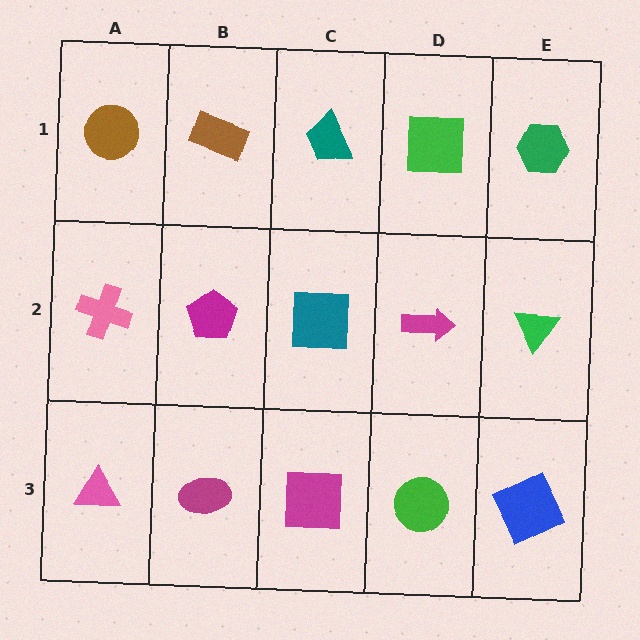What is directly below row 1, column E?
A green triangle.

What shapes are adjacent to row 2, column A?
A brown circle (row 1, column A), a pink triangle (row 3, column A), a magenta pentagon (row 2, column B).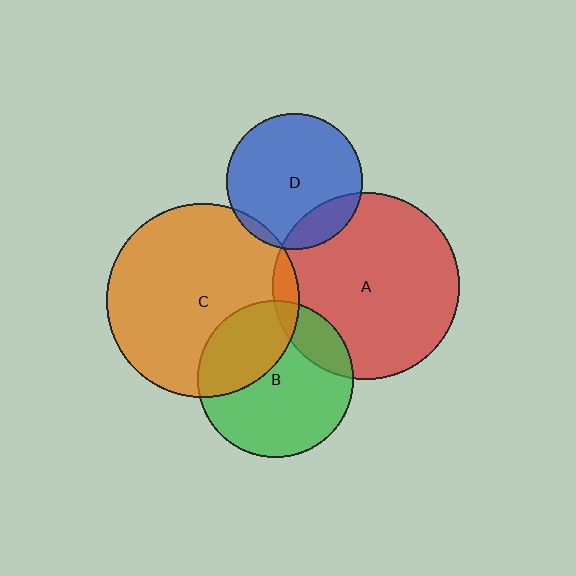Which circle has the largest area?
Circle C (orange).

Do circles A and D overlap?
Yes.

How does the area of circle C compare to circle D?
Approximately 2.0 times.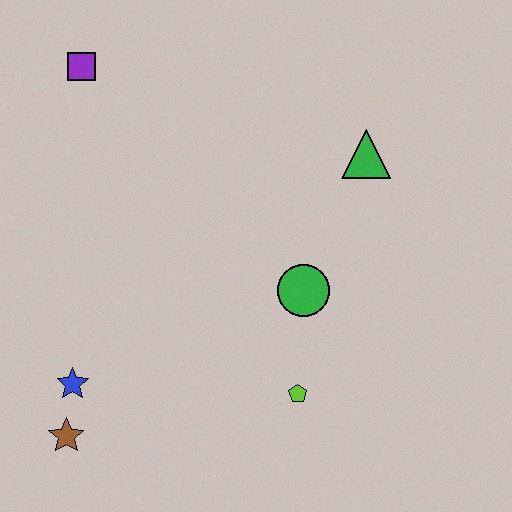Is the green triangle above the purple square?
No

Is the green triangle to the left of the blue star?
No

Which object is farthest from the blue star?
The green triangle is farthest from the blue star.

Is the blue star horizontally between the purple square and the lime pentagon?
No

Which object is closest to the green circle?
The lime pentagon is closest to the green circle.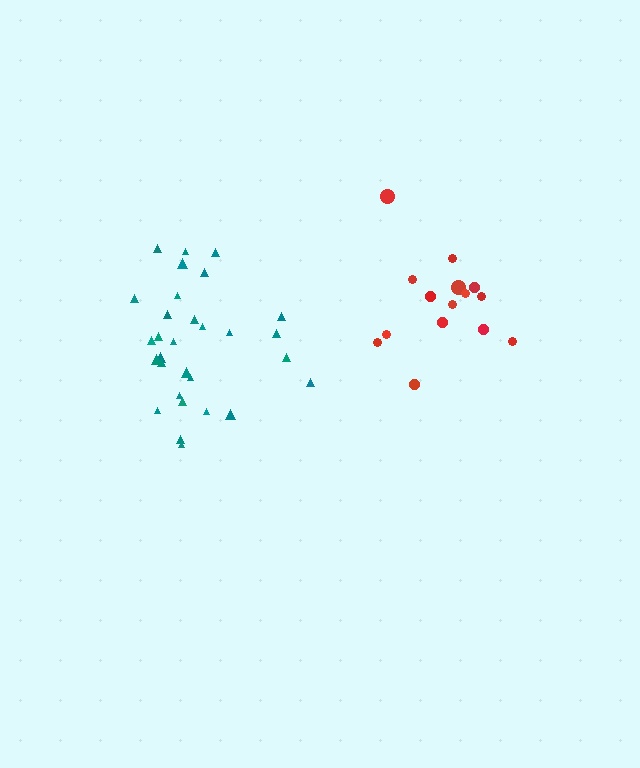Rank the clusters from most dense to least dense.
teal, red.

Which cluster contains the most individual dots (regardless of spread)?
Teal (30).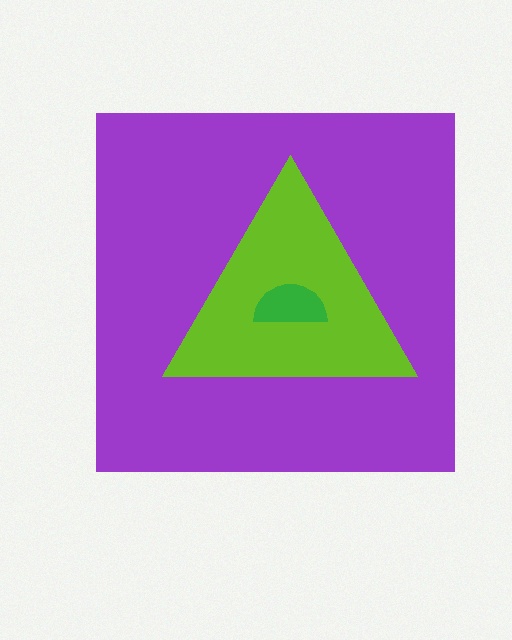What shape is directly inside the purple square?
The lime triangle.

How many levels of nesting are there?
3.